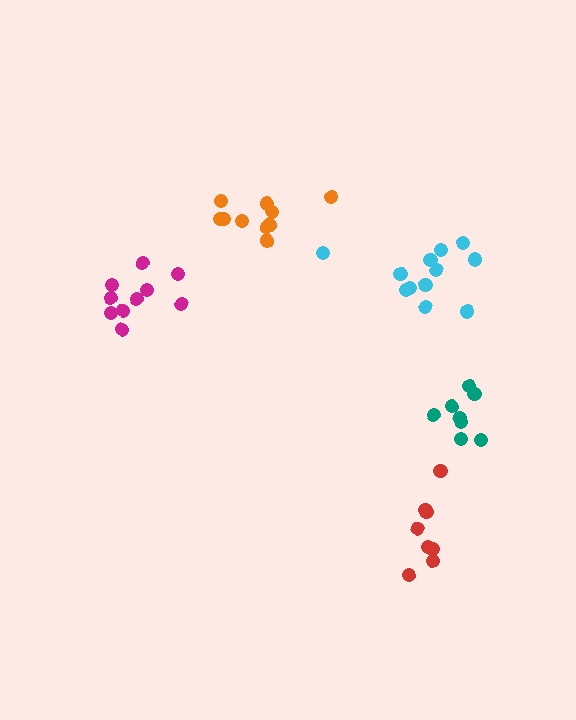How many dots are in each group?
Group 1: 8 dots, Group 2: 8 dots, Group 3: 10 dots, Group 4: 10 dots, Group 5: 12 dots (48 total).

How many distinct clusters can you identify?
There are 5 distinct clusters.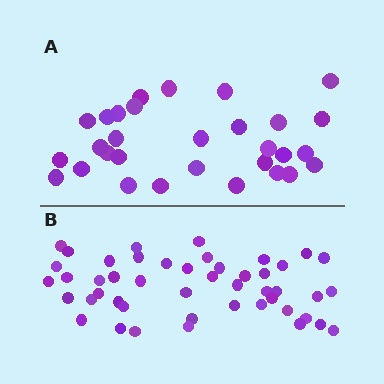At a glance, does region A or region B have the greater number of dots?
Region B (the bottom region) has more dots.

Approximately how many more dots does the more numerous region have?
Region B has approximately 15 more dots than region A.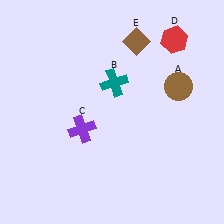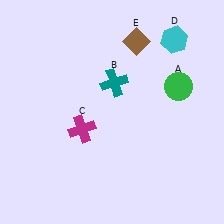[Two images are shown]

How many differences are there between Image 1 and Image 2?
There are 3 differences between the two images.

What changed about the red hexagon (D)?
In Image 1, D is red. In Image 2, it changed to cyan.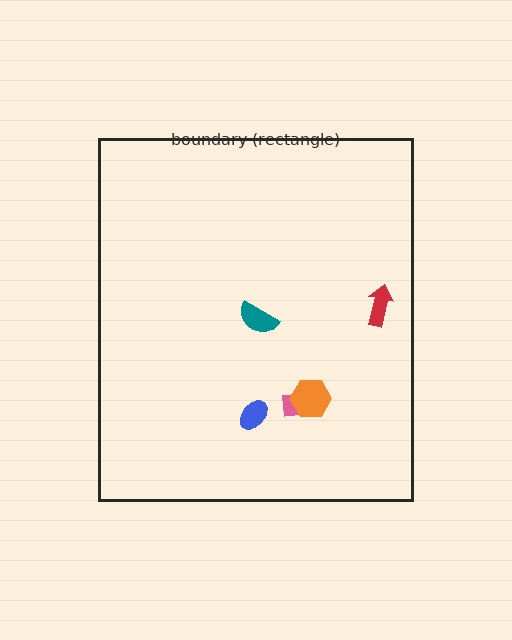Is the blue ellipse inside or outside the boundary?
Inside.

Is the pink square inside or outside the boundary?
Inside.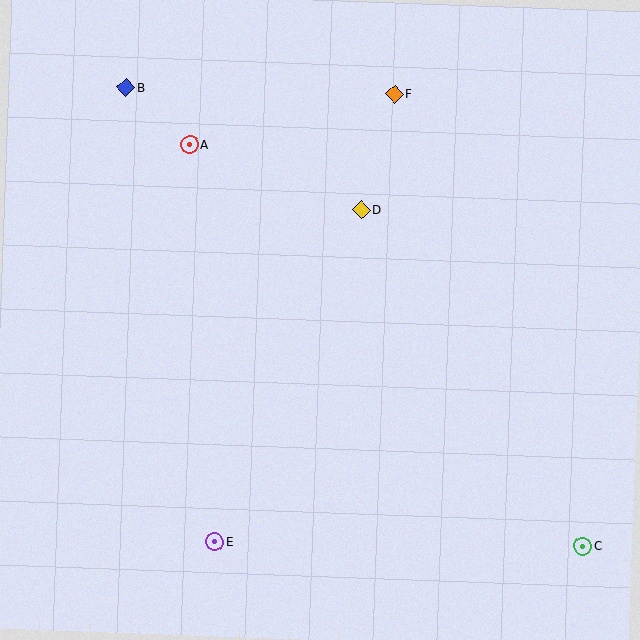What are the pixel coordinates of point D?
Point D is at (361, 209).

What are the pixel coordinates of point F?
Point F is at (395, 94).